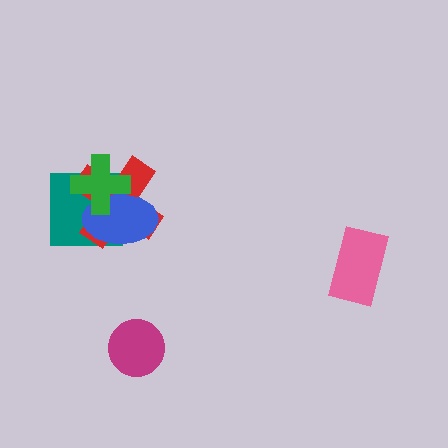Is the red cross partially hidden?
Yes, it is partially covered by another shape.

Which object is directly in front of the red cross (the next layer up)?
The blue ellipse is directly in front of the red cross.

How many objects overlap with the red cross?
3 objects overlap with the red cross.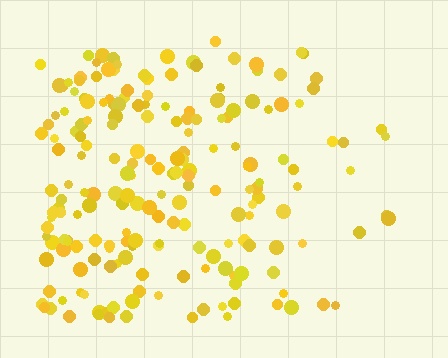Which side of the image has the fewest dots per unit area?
The right.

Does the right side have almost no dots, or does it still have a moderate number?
Still a moderate number, just noticeably fewer than the left.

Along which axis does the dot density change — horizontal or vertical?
Horizontal.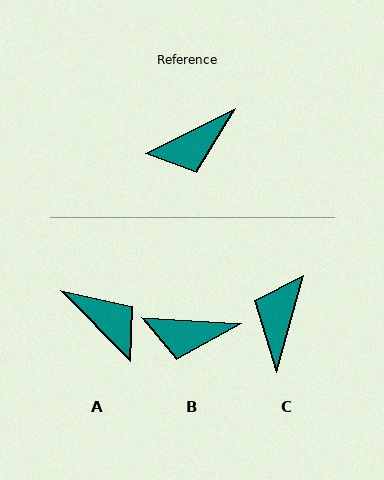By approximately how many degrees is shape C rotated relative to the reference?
Approximately 132 degrees clockwise.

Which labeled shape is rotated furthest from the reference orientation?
C, about 132 degrees away.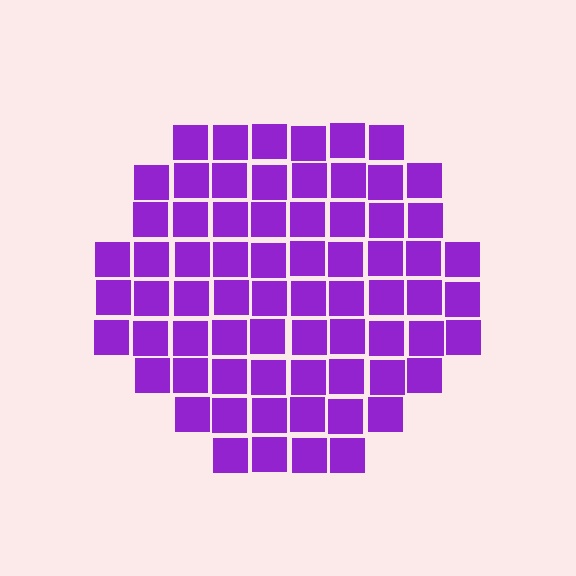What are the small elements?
The small elements are squares.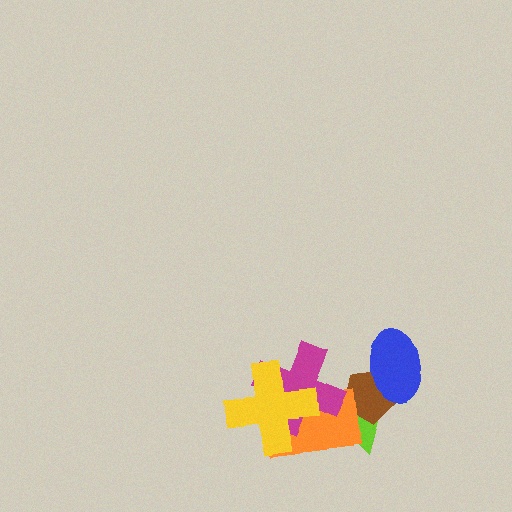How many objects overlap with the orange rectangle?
4 objects overlap with the orange rectangle.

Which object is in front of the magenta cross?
The yellow cross is in front of the magenta cross.